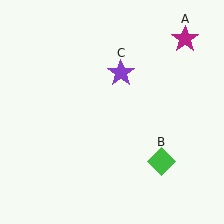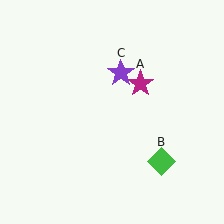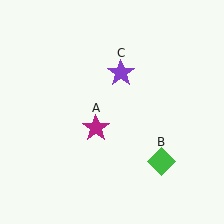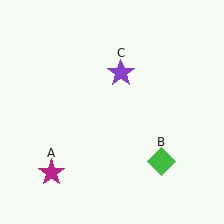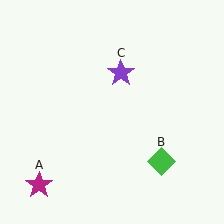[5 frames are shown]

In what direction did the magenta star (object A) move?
The magenta star (object A) moved down and to the left.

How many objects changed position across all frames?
1 object changed position: magenta star (object A).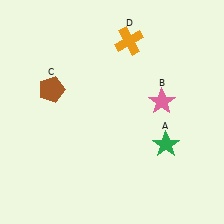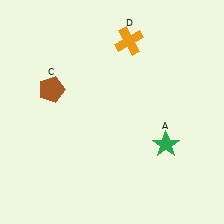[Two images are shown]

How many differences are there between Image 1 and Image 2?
There is 1 difference between the two images.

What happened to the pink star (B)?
The pink star (B) was removed in Image 2. It was in the top-right area of Image 1.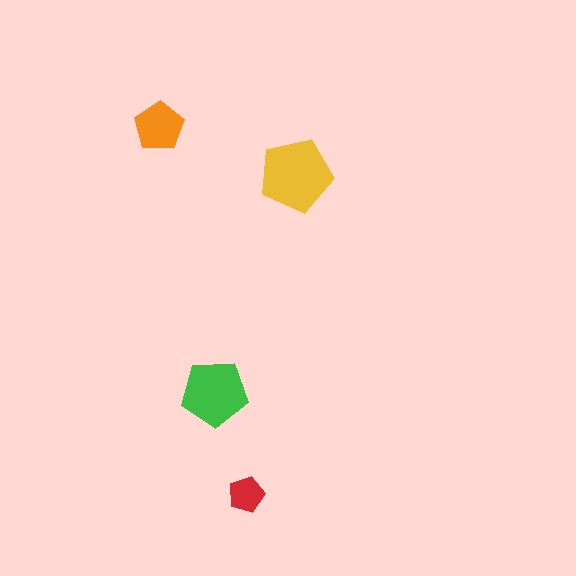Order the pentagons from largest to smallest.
the yellow one, the green one, the orange one, the red one.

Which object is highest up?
The orange pentagon is topmost.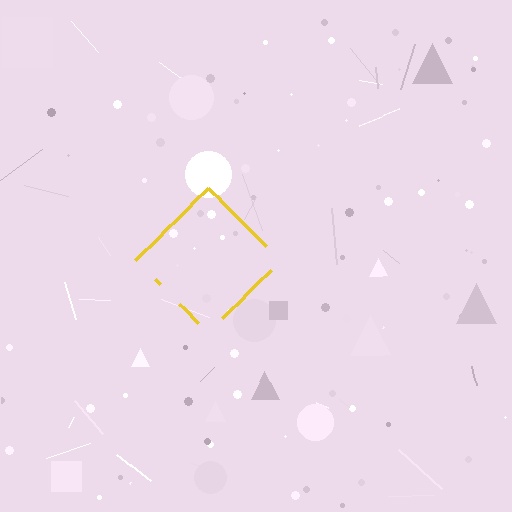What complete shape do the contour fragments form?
The contour fragments form a diamond.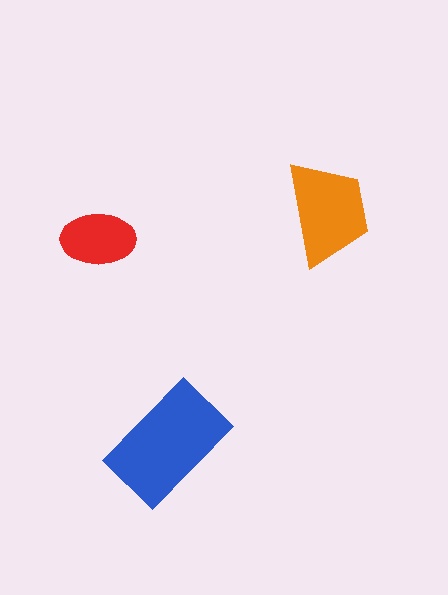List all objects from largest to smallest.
The blue rectangle, the orange trapezoid, the red ellipse.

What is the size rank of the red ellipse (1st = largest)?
3rd.